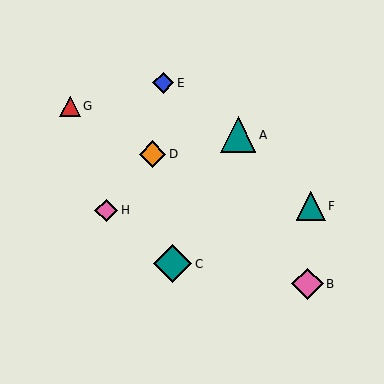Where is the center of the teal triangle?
The center of the teal triangle is at (311, 206).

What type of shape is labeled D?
Shape D is an orange diamond.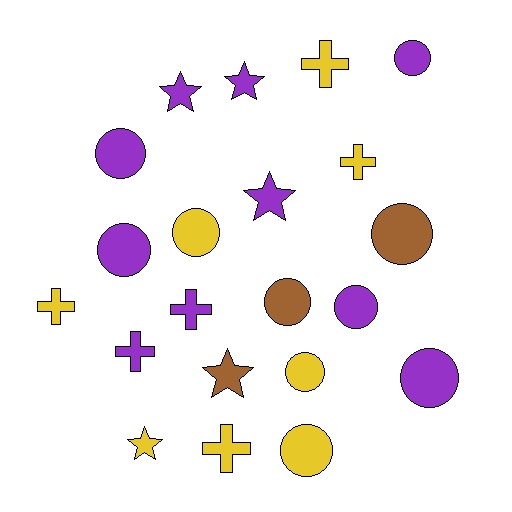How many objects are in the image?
There are 21 objects.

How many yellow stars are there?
There is 1 yellow star.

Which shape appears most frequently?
Circle, with 10 objects.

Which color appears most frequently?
Purple, with 10 objects.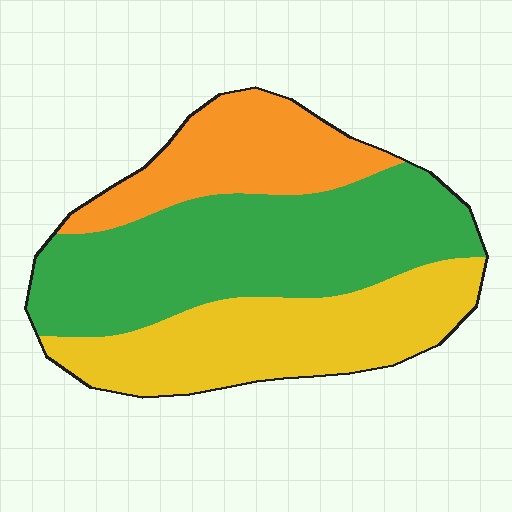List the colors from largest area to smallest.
From largest to smallest: green, yellow, orange.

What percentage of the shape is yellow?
Yellow takes up about one third (1/3) of the shape.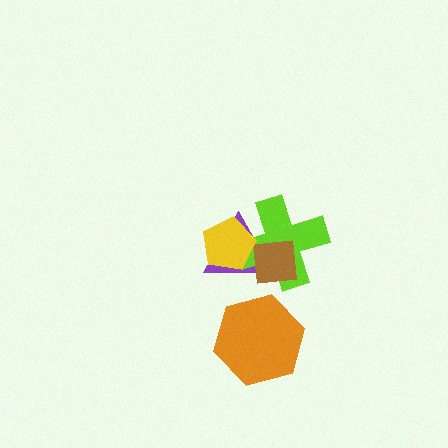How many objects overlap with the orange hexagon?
0 objects overlap with the orange hexagon.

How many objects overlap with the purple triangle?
3 objects overlap with the purple triangle.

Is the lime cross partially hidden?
Yes, it is partially covered by another shape.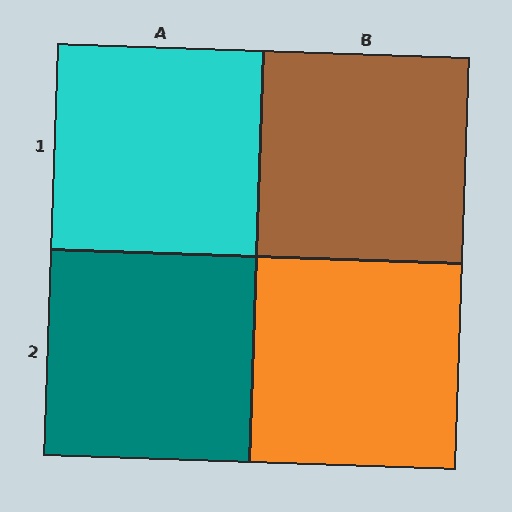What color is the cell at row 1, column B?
Brown.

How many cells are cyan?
1 cell is cyan.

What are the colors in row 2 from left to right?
Teal, orange.